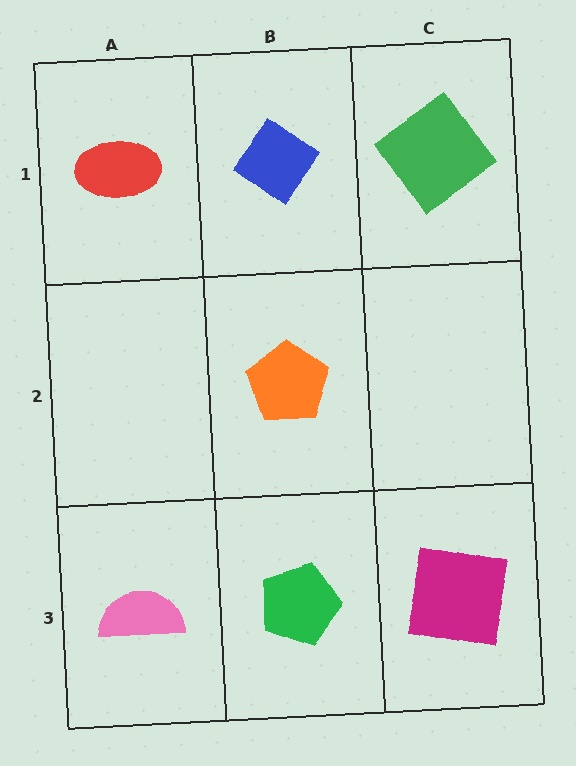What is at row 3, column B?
A green pentagon.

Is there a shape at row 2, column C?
No, that cell is empty.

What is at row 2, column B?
An orange pentagon.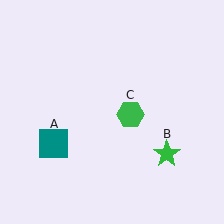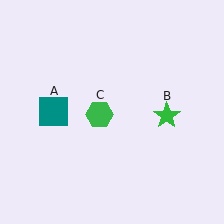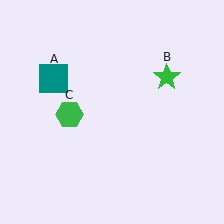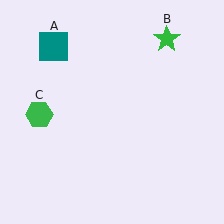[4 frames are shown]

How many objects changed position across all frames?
3 objects changed position: teal square (object A), green star (object B), green hexagon (object C).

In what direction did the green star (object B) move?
The green star (object B) moved up.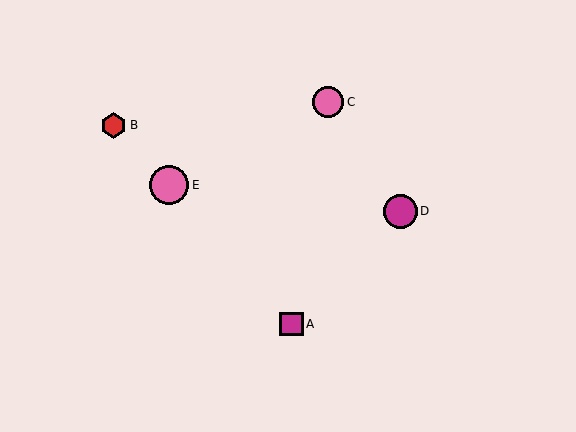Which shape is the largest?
The pink circle (labeled E) is the largest.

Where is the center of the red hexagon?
The center of the red hexagon is at (114, 125).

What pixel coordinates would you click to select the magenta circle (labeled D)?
Click at (400, 212) to select the magenta circle D.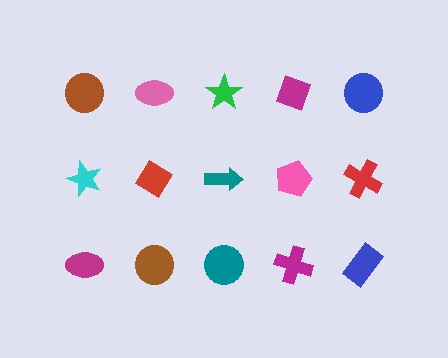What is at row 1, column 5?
A blue circle.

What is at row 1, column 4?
A magenta diamond.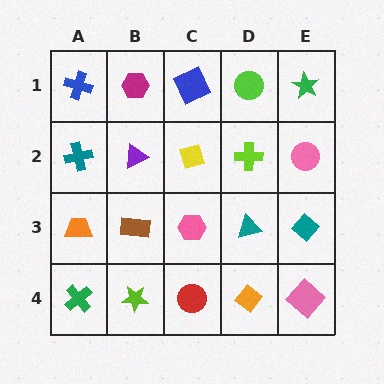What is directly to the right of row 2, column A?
A purple triangle.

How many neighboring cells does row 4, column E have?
2.